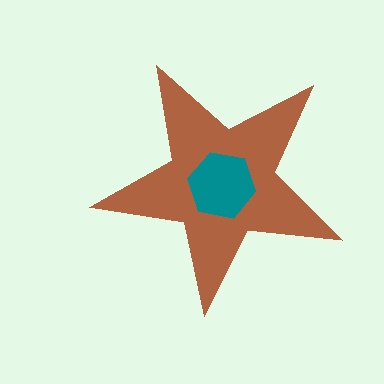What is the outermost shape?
The brown star.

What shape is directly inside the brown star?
The teal hexagon.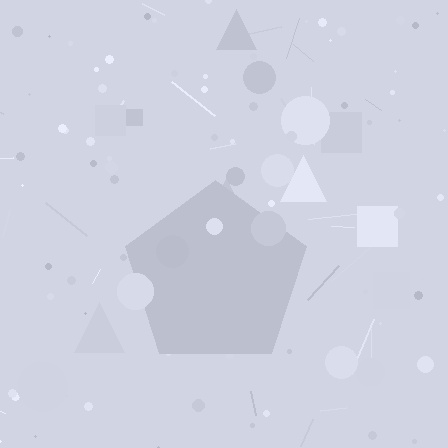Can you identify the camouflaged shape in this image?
The camouflaged shape is a pentagon.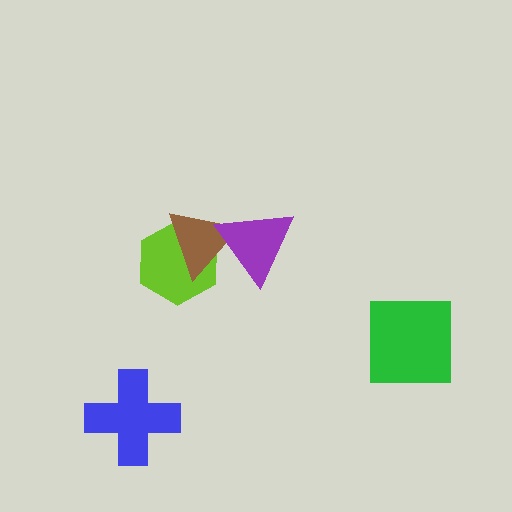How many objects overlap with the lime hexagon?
2 objects overlap with the lime hexagon.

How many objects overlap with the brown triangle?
2 objects overlap with the brown triangle.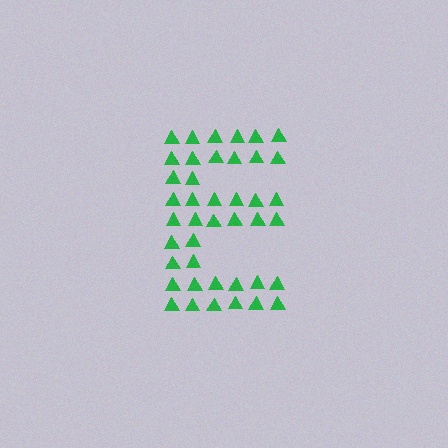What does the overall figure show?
The overall figure shows the letter E.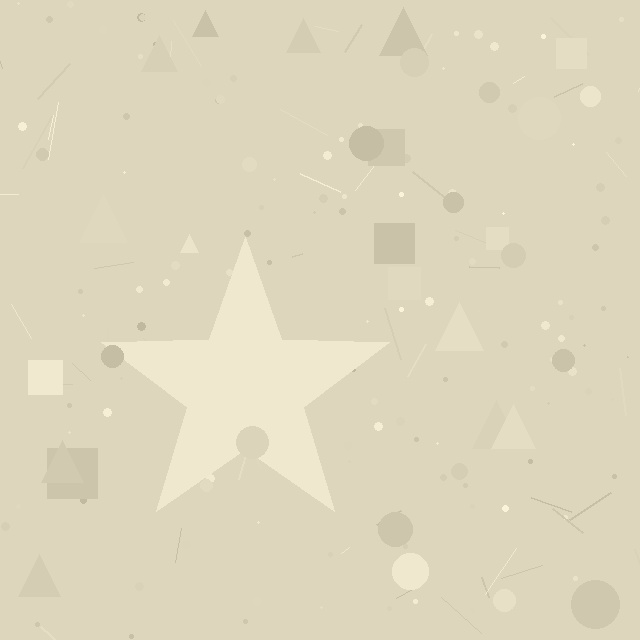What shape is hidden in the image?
A star is hidden in the image.